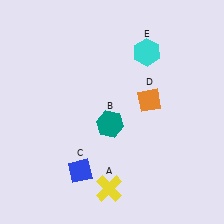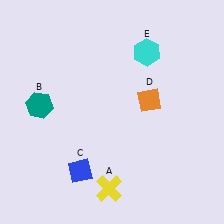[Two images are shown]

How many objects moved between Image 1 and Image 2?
1 object moved between the two images.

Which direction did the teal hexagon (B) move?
The teal hexagon (B) moved left.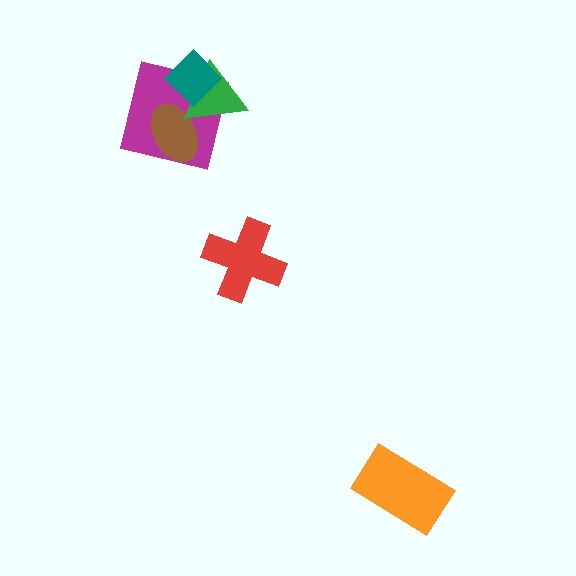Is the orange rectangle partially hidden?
No, no other shape covers it.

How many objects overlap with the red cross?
0 objects overlap with the red cross.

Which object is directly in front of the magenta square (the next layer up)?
The brown ellipse is directly in front of the magenta square.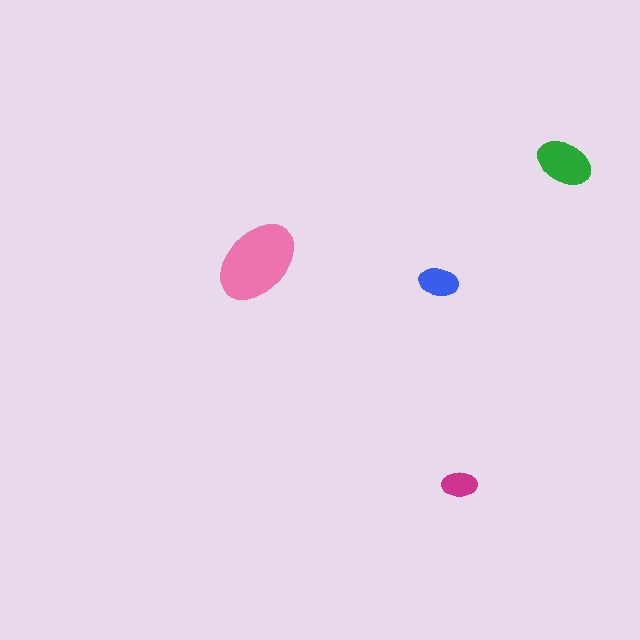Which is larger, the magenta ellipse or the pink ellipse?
The pink one.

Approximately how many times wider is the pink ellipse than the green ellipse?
About 1.5 times wider.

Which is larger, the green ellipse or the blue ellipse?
The green one.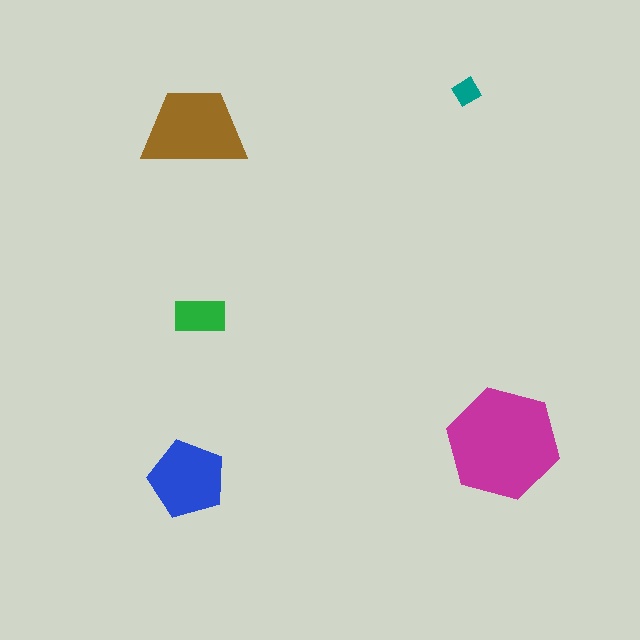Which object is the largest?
The magenta hexagon.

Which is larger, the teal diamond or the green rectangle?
The green rectangle.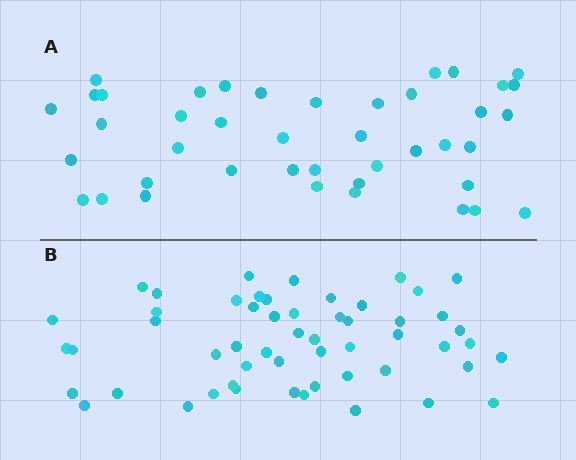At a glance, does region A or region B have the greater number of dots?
Region B (the bottom region) has more dots.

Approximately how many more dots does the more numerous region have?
Region B has roughly 12 or so more dots than region A.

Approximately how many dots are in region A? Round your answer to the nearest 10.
About 40 dots. (The exact count is 42, which rounds to 40.)